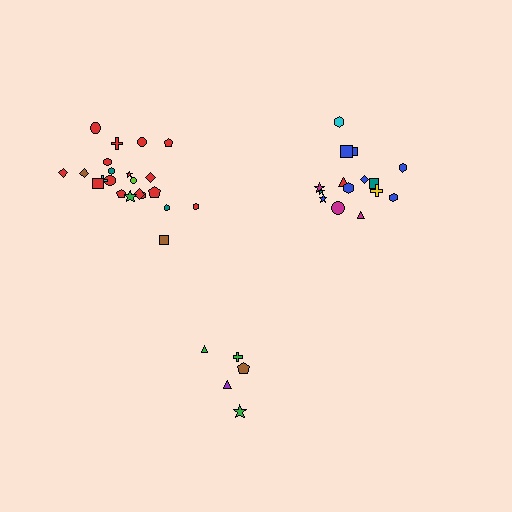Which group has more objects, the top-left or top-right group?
The top-left group.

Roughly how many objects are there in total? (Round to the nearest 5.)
Roughly 40 objects in total.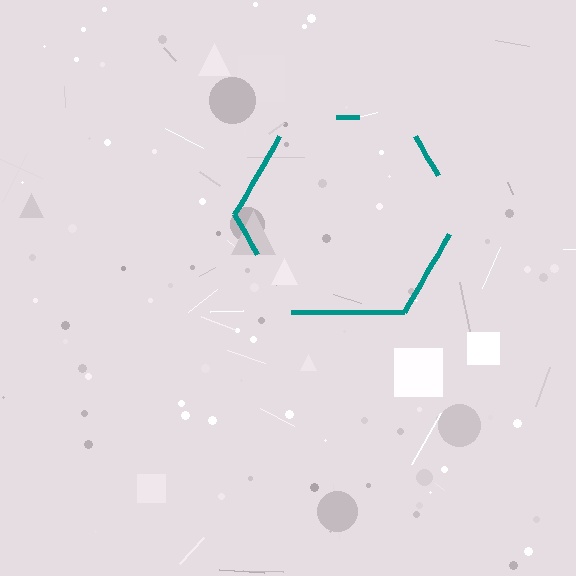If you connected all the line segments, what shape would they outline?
They would outline a hexagon.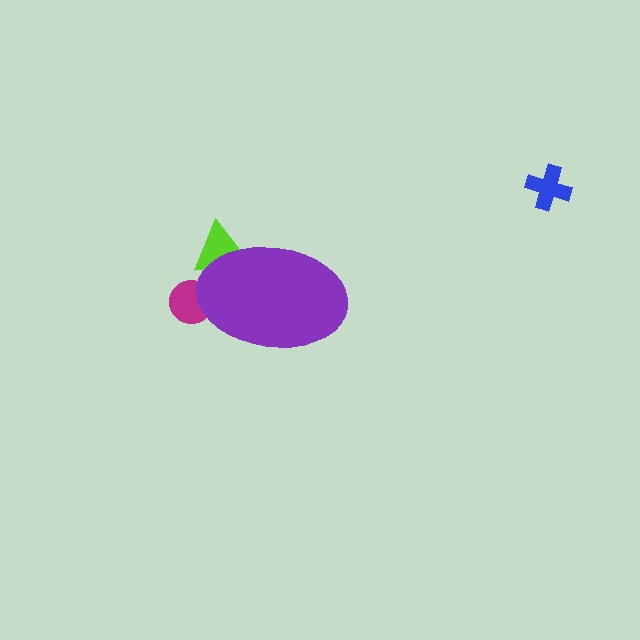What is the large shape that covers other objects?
A purple ellipse.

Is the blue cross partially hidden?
No, the blue cross is fully visible.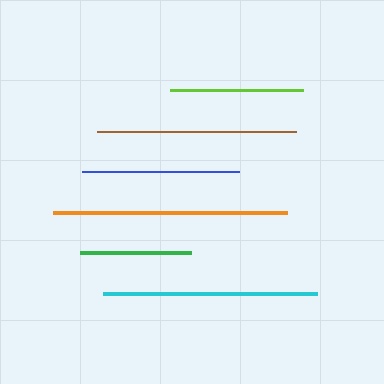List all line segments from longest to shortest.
From longest to shortest: orange, cyan, brown, blue, lime, green.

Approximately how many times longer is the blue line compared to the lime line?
The blue line is approximately 1.2 times the length of the lime line.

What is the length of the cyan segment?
The cyan segment is approximately 214 pixels long.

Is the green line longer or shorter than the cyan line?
The cyan line is longer than the green line.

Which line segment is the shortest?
The green line is the shortest at approximately 111 pixels.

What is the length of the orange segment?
The orange segment is approximately 234 pixels long.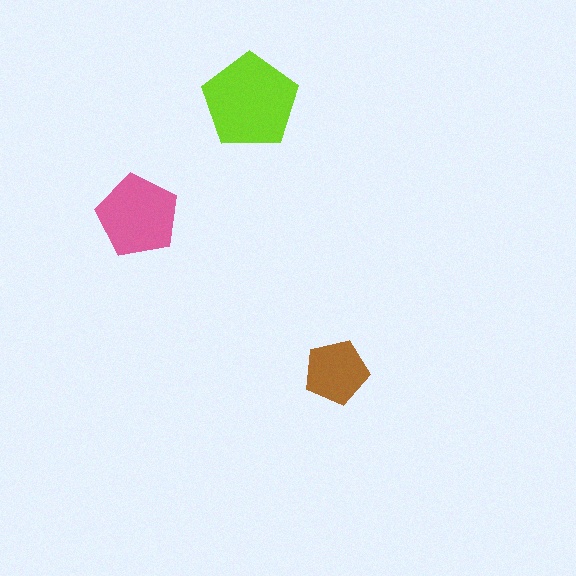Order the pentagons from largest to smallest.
the lime one, the pink one, the brown one.